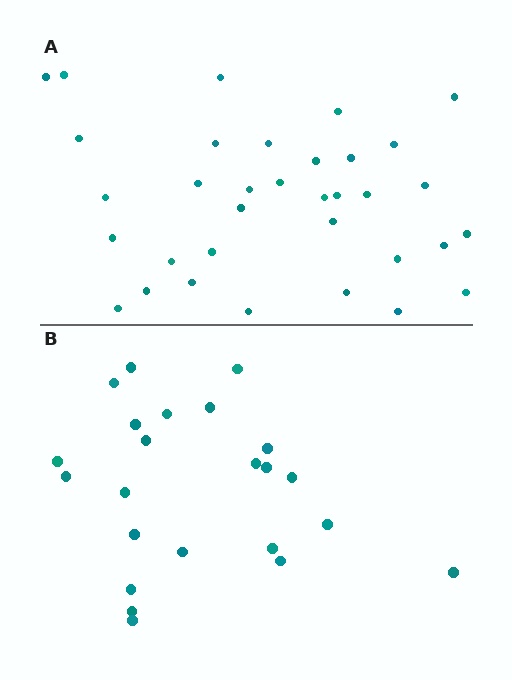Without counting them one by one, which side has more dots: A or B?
Region A (the top region) has more dots.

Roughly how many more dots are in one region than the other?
Region A has roughly 12 or so more dots than region B.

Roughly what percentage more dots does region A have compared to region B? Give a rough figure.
About 50% more.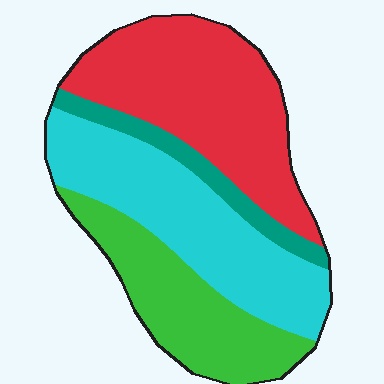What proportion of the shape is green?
Green covers 24% of the shape.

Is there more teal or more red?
Red.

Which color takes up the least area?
Teal, at roughly 10%.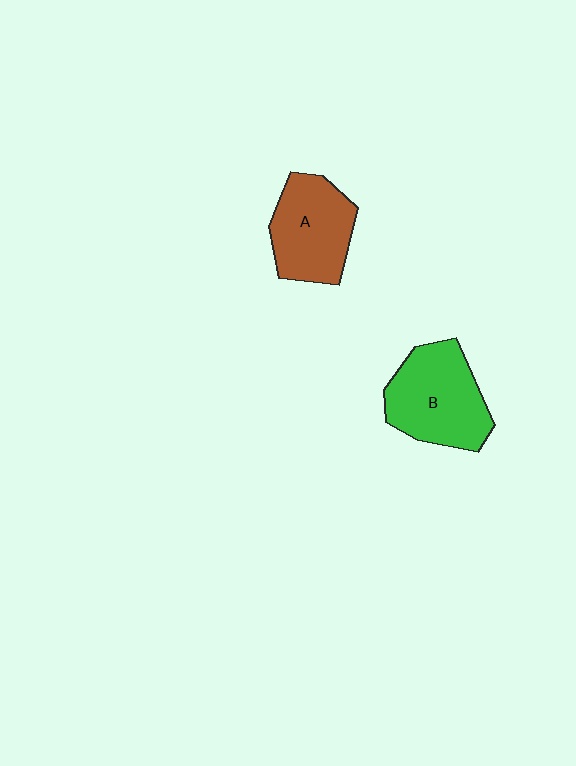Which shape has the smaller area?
Shape A (brown).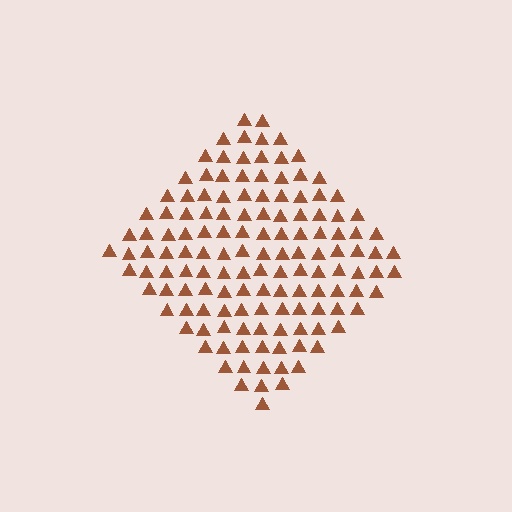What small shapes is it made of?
It is made of small triangles.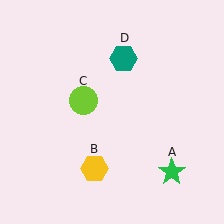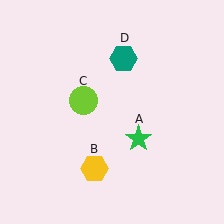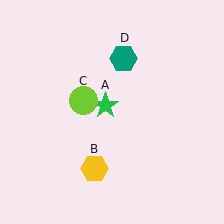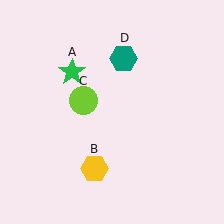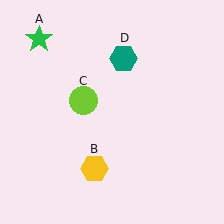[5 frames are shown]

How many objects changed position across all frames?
1 object changed position: green star (object A).